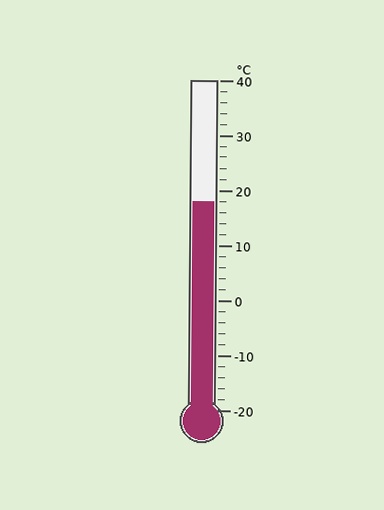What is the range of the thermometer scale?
The thermometer scale ranges from -20°C to 40°C.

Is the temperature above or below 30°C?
The temperature is below 30°C.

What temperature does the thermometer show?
The thermometer shows approximately 18°C.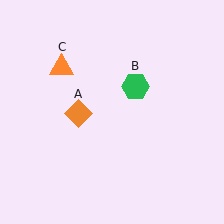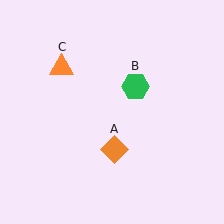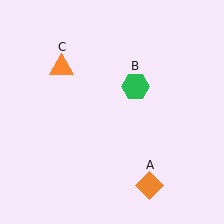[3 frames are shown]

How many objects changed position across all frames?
1 object changed position: orange diamond (object A).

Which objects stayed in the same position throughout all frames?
Green hexagon (object B) and orange triangle (object C) remained stationary.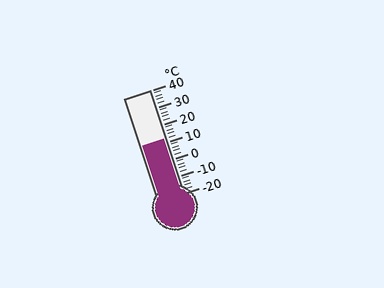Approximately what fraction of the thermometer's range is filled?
The thermometer is filled to approximately 55% of its range.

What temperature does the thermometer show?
The thermometer shows approximately 12°C.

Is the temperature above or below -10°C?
The temperature is above -10°C.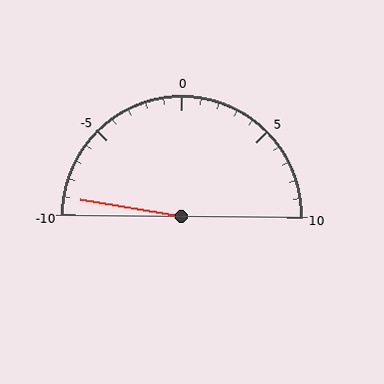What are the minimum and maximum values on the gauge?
The gauge ranges from -10 to 10.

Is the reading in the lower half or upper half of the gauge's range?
The reading is in the lower half of the range (-10 to 10).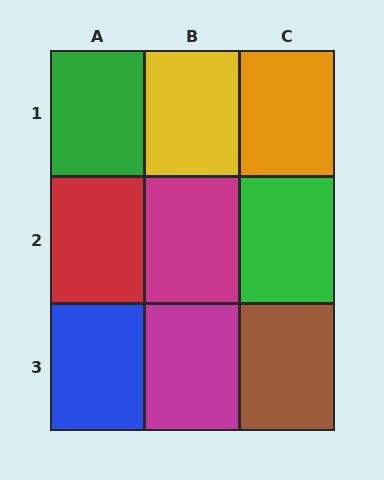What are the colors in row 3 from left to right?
Blue, magenta, brown.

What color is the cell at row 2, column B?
Magenta.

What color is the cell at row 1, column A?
Green.